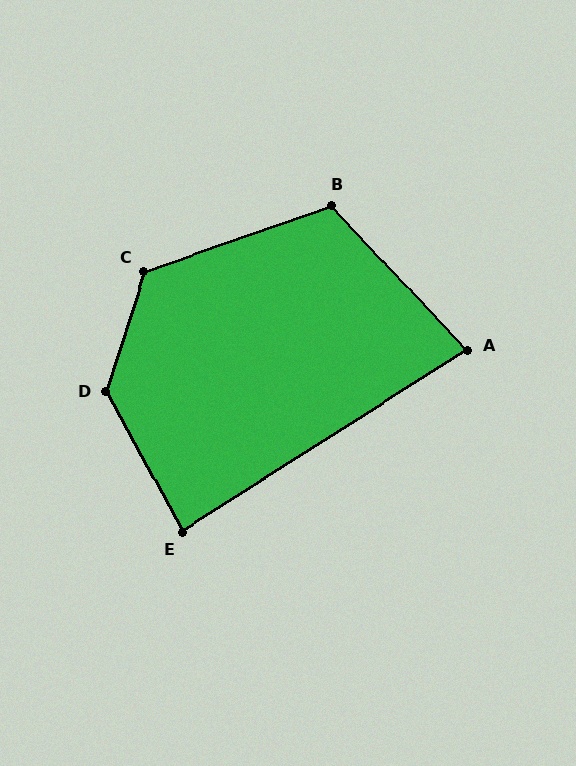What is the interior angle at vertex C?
Approximately 127 degrees (obtuse).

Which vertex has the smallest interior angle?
A, at approximately 79 degrees.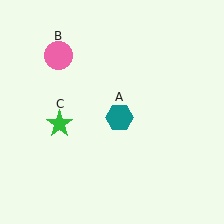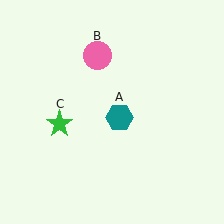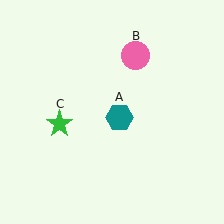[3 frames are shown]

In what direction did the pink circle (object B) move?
The pink circle (object B) moved right.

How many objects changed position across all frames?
1 object changed position: pink circle (object B).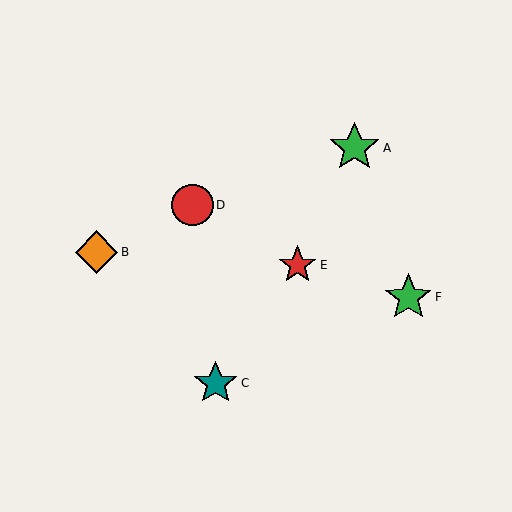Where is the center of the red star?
The center of the red star is at (298, 265).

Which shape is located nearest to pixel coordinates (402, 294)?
The green star (labeled F) at (408, 297) is nearest to that location.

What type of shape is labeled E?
Shape E is a red star.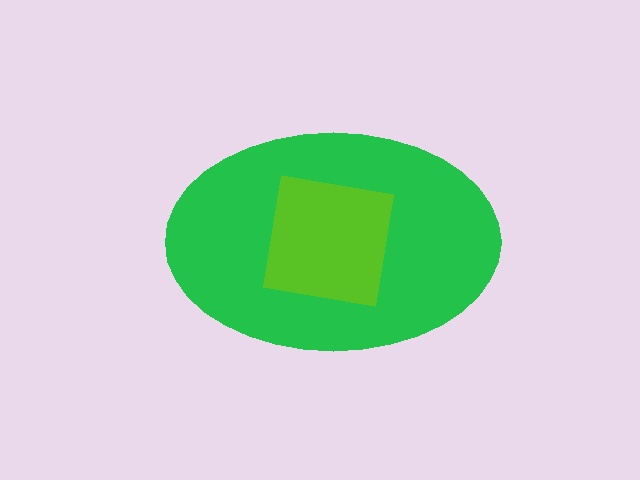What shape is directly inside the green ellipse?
The lime square.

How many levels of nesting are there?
2.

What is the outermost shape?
The green ellipse.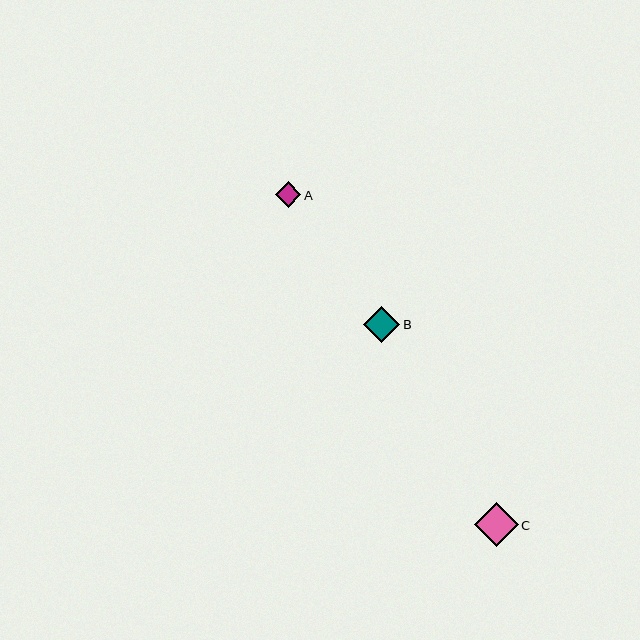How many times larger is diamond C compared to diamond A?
Diamond C is approximately 1.7 times the size of diamond A.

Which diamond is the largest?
Diamond C is the largest with a size of approximately 44 pixels.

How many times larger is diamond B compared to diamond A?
Diamond B is approximately 1.4 times the size of diamond A.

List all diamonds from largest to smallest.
From largest to smallest: C, B, A.